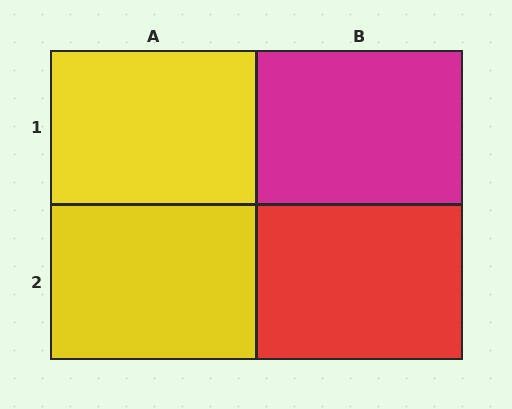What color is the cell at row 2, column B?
Red.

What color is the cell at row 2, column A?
Yellow.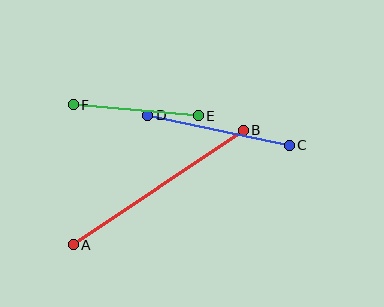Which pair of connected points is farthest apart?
Points A and B are farthest apart.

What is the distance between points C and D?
The distance is approximately 145 pixels.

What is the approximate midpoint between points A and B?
The midpoint is at approximately (158, 188) pixels.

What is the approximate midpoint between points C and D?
The midpoint is at approximately (218, 130) pixels.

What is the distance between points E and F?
The distance is approximately 126 pixels.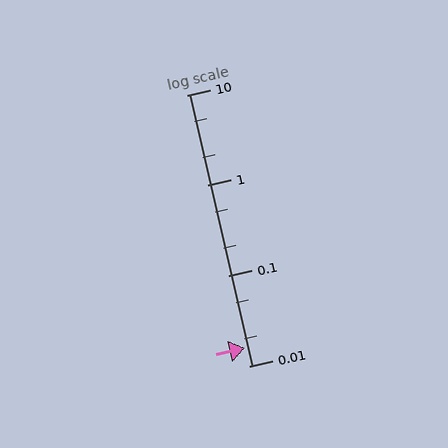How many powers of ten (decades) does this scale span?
The scale spans 3 decades, from 0.01 to 10.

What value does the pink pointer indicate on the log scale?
The pointer indicates approximately 0.016.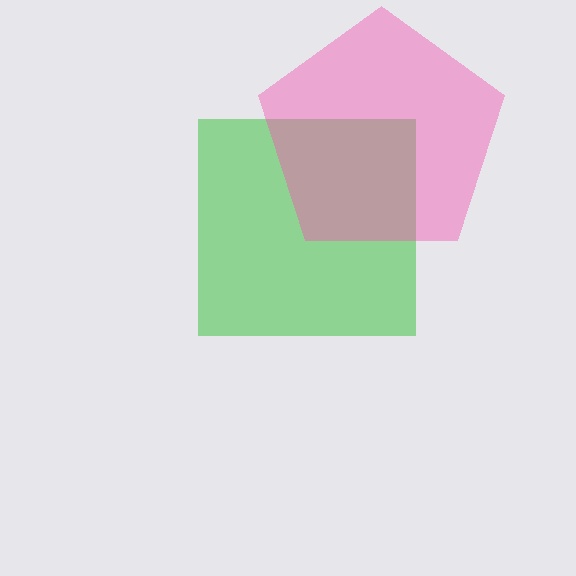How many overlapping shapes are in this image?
There are 2 overlapping shapes in the image.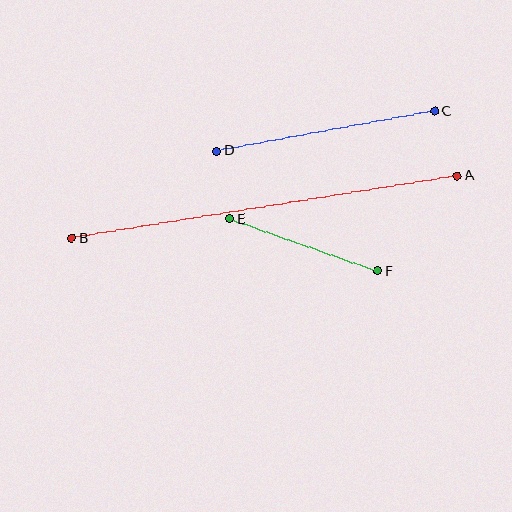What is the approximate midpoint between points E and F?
The midpoint is at approximately (304, 245) pixels.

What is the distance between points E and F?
The distance is approximately 156 pixels.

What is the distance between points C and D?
The distance is approximately 222 pixels.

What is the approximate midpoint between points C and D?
The midpoint is at approximately (326, 131) pixels.